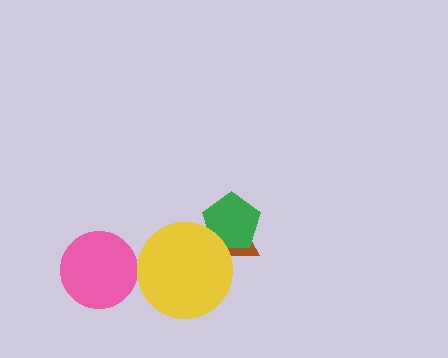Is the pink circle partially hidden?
No, no other shape covers it.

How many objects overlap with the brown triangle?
2 objects overlap with the brown triangle.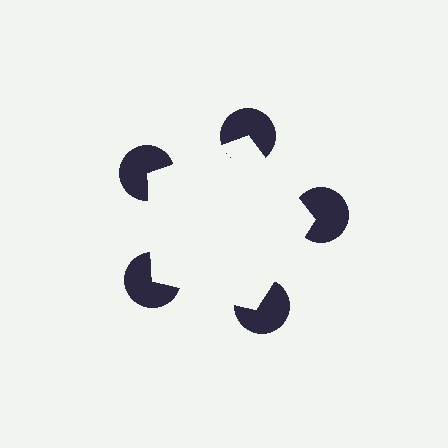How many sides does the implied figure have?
5 sides.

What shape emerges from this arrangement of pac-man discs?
An illusory pentagon — its edges are inferred from the aligned wedge cuts in the pac-man discs, not physically drawn.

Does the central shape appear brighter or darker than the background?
It typically appears slightly brighter than the background, even though no actual brightness change is drawn.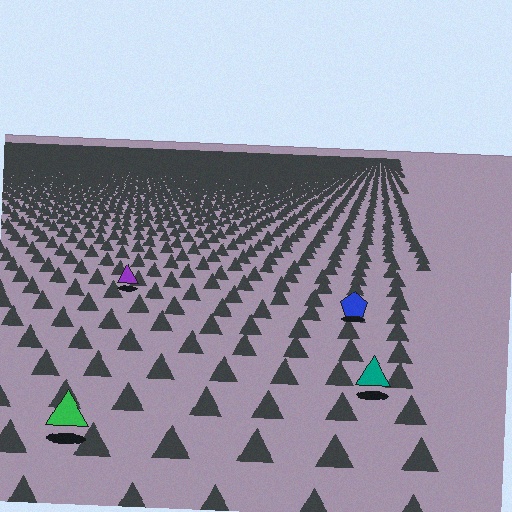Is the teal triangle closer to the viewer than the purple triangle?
Yes. The teal triangle is closer — you can tell from the texture gradient: the ground texture is coarser near it.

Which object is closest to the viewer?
The green triangle is closest. The texture marks near it are larger and more spread out.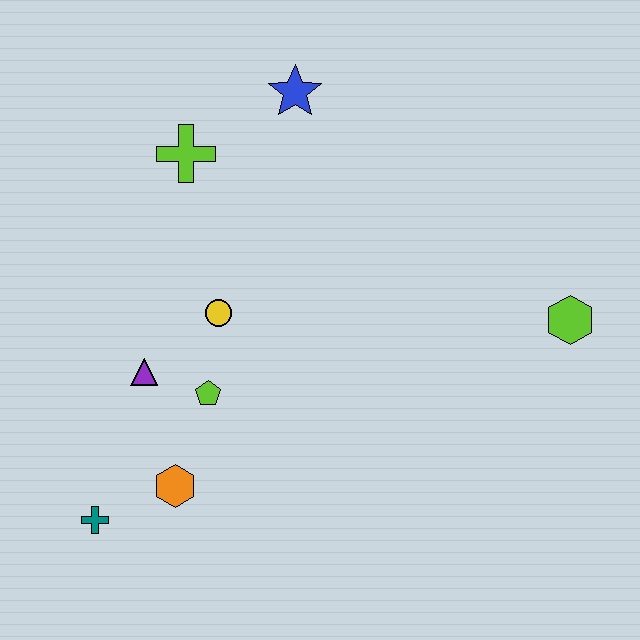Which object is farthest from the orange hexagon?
The lime hexagon is farthest from the orange hexagon.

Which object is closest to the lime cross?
The blue star is closest to the lime cross.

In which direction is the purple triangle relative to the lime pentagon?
The purple triangle is to the left of the lime pentagon.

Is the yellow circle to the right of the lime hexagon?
No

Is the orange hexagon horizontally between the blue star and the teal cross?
Yes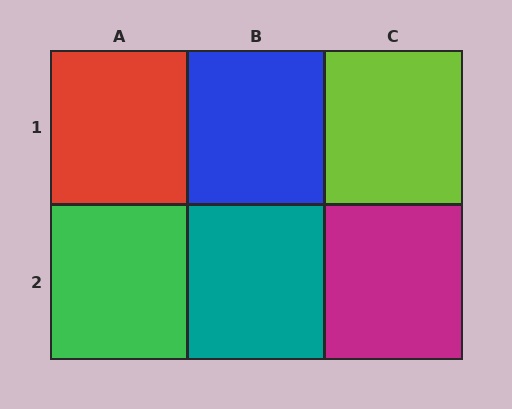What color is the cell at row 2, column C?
Magenta.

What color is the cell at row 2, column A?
Green.